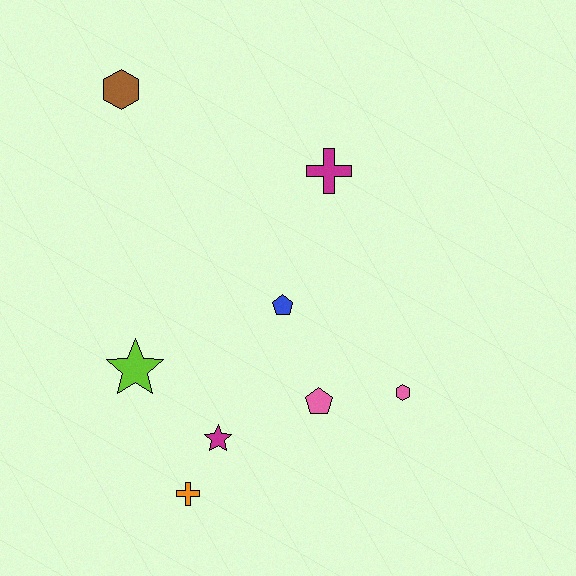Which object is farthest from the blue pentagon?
The brown hexagon is farthest from the blue pentagon.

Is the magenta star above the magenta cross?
No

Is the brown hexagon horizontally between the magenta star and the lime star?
No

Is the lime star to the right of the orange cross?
No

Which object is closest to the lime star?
The magenta star is closest to the lime star.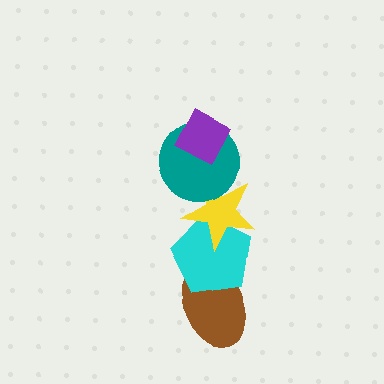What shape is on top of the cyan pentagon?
The yellow star is on top of the cyan pentagon.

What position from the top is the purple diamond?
The purple diamond is 1st from the top.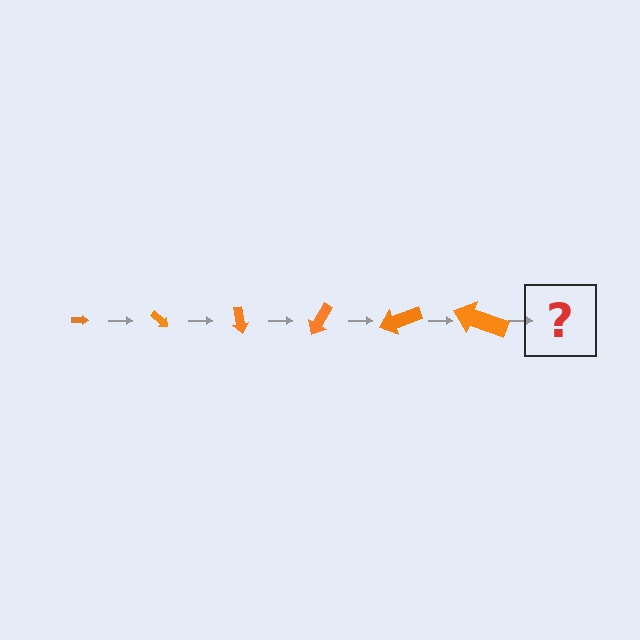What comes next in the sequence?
The next element should be an arrow, larger than the previous one and rotated 240 degrees from the start.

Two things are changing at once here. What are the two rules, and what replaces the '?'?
The two rules are that the arrow grows larger each step and it rotates 40 degrees each step. The '?' should be an arrow, larger than the previous one and rotated 240 degrees from the start.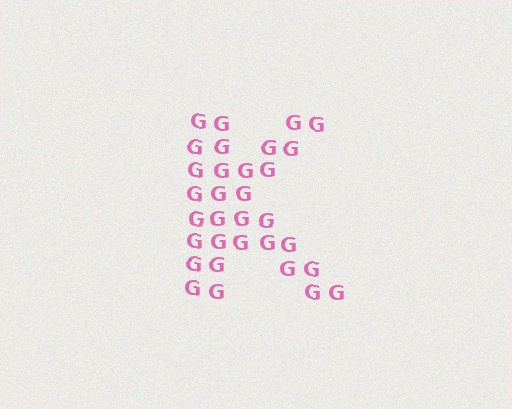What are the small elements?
The small elements are letter G's.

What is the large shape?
The large shape is the letter K.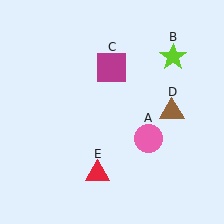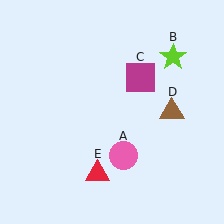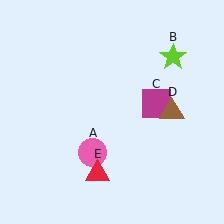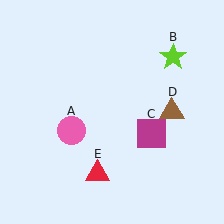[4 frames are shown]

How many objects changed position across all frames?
2 objects changed position: pink circle (object A), magenta square (object C).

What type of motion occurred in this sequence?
The pink circle (object A), magenta square (object C) rotated clockwise around the center of the scene.